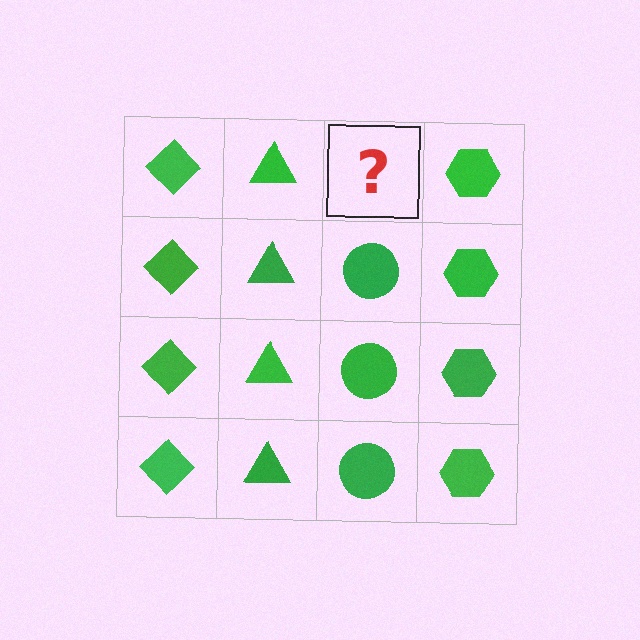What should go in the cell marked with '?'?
The missing cell should contain a green circle.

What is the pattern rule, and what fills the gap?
The rule is that each column has a consistent shape. The gap should be filled with a green circle.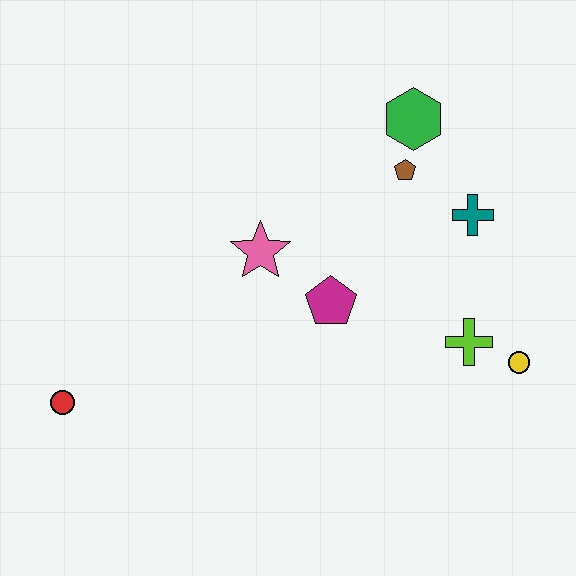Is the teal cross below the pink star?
No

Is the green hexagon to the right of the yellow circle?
No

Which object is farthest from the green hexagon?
The red circle is farthest from the green hexagon.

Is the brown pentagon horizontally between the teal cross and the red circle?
Yes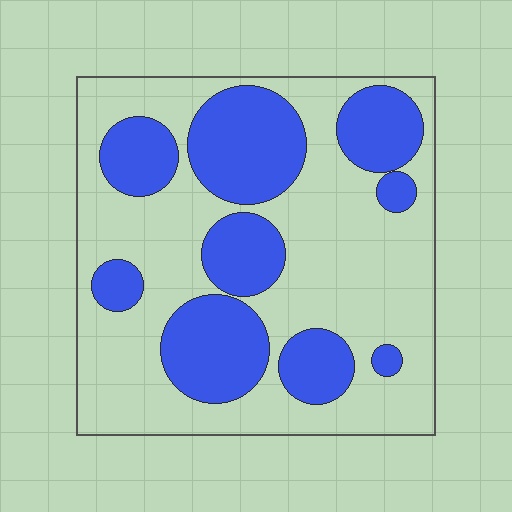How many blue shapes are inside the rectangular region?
9.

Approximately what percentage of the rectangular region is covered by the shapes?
Approximately 35%.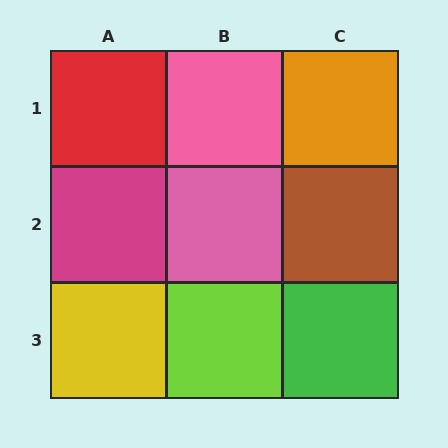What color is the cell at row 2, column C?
Brown.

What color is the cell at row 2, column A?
Magenta.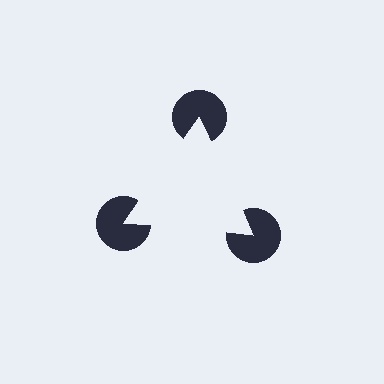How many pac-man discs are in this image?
There are 3 — one at each vertex of the illusory triangle.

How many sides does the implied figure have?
3 sides.